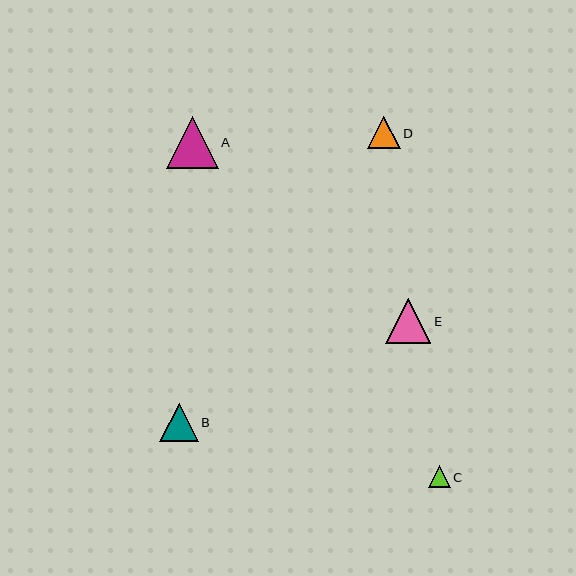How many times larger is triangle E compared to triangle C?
Triangle E is approximately 2.1 times the size of triangle C.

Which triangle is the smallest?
Triangle C is the smallest with a size of approximately 22 pixels.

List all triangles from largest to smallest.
From largest to smallest: A, E, B, D, C.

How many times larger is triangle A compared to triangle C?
Triangle A is approximately 2.3 times the size of triangle C.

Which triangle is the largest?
Triangle A is the largest with a size of approximately 52 pixels.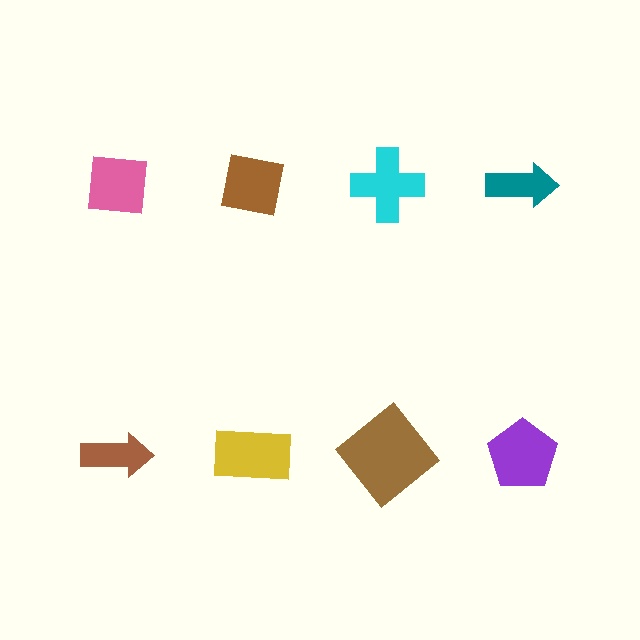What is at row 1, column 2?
A brown square.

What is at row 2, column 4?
A purple pentagon.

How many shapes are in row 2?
4 shapes.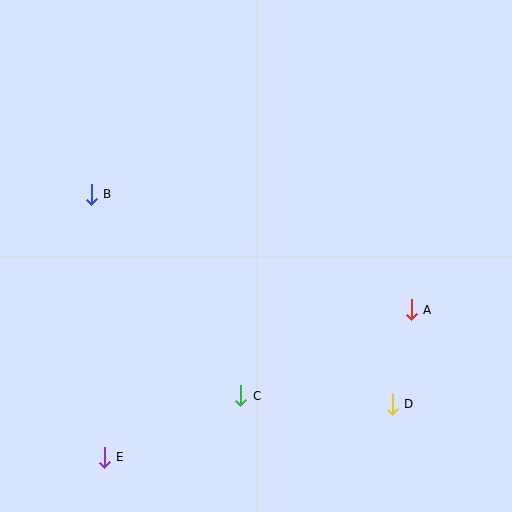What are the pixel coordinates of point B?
Point B is at (91, 194).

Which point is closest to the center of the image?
Point C at (241, 396) is closest to the center.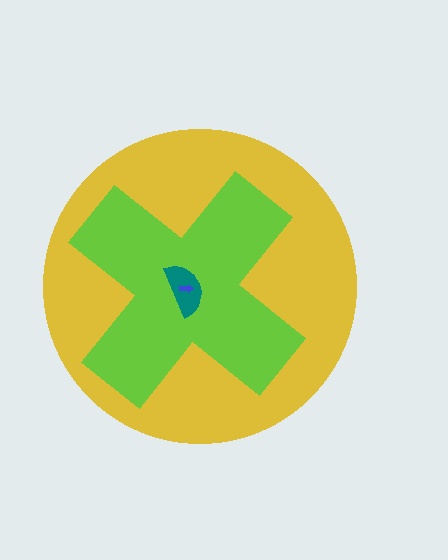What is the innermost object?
The blue arrow.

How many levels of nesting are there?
4.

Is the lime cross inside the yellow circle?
Yes.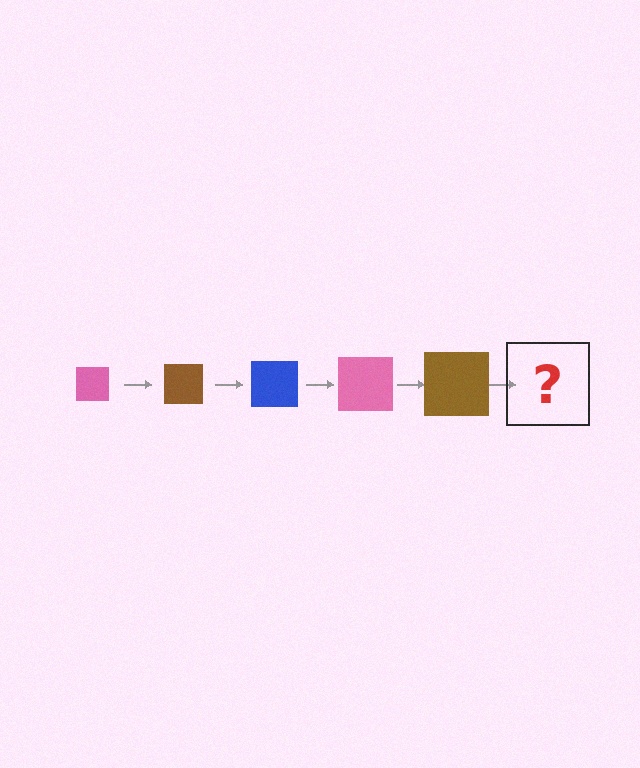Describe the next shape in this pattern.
It should be a blue square, larger than the previous one.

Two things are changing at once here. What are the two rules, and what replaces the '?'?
The two rules are that the square grows larger each step and the color cycles through pink, brown, and blue. The '?' should be a blue square, larger than the previous one.